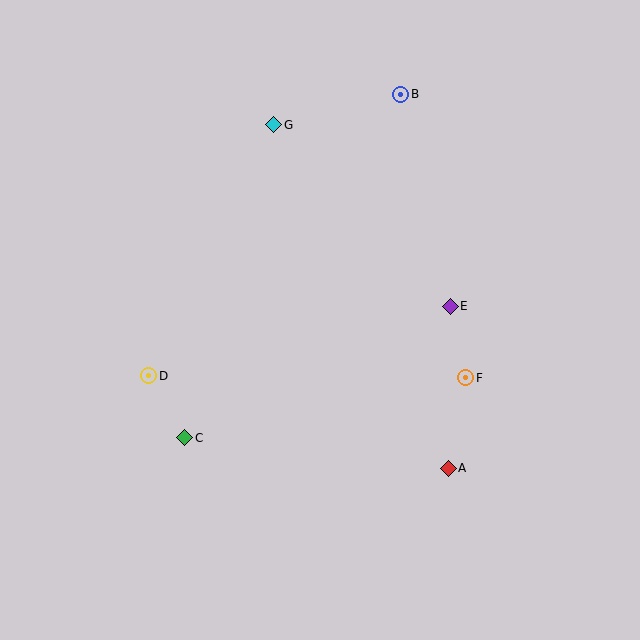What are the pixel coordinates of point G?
Point G is at (274, 125).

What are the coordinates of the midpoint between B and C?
The midpoint between B and C is at (293, 266).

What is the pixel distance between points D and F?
The distance between D and F is 317 pixels.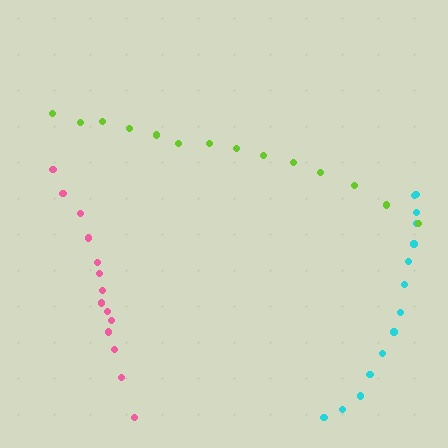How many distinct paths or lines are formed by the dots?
There are 3 distinct paths.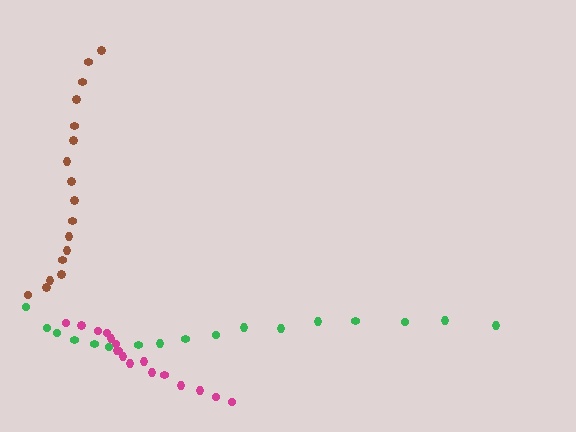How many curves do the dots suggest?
There are 3 distinct paths.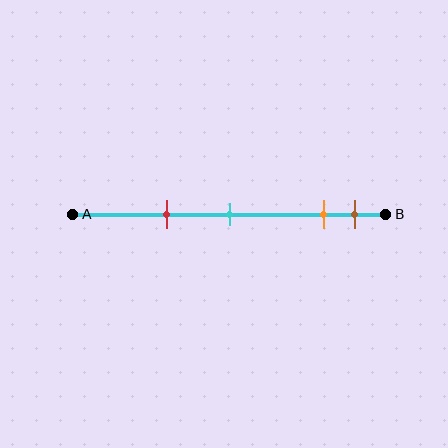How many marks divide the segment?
There are 4 marks dividing the segment.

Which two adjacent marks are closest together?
The orange and brown marks are the closest adjacent pair.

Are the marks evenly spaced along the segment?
No, the marks are not evenly spaced.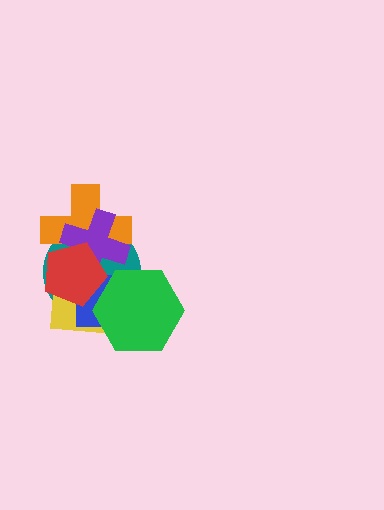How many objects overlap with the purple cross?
4 objects overlap with the purple cross.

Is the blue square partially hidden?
Yes, it is partially covered by another shape.